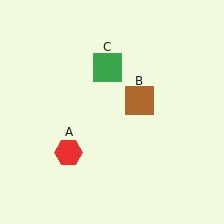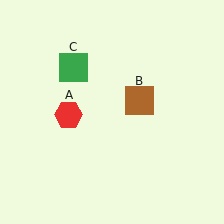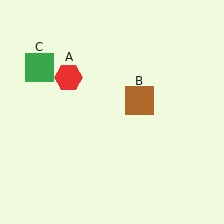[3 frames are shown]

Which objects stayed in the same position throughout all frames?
Brown square (object B) remained stationary.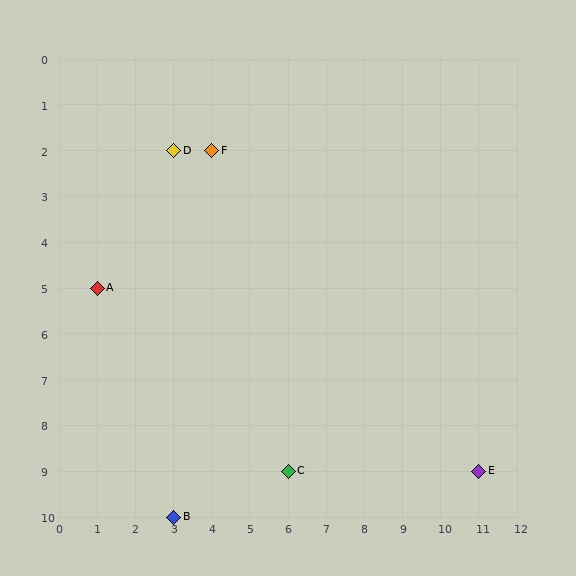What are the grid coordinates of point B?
Point B is at grid coordinates (3, 10).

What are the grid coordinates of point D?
Point D is at grid coordinates (3, 2).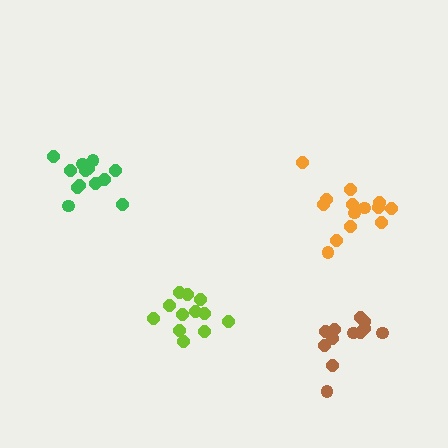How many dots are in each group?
Group 1: 12 dots, Group 2: 12 dots, Group 3: 13 dots, Group 4: 14 dots (51 total).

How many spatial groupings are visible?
There are 4 spatial groupings.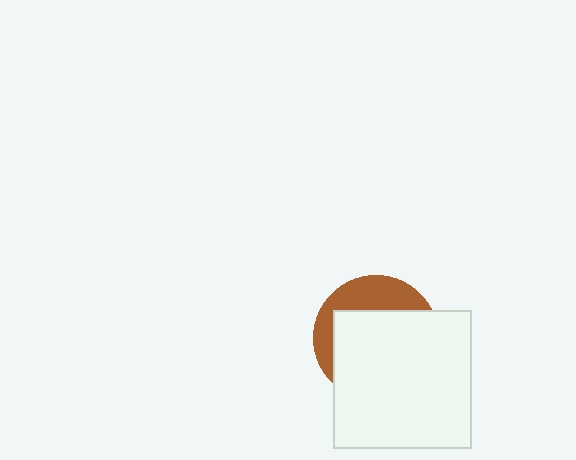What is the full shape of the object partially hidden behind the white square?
The partially hidden object is a brown circle.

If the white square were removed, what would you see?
You would see the complete brown circle.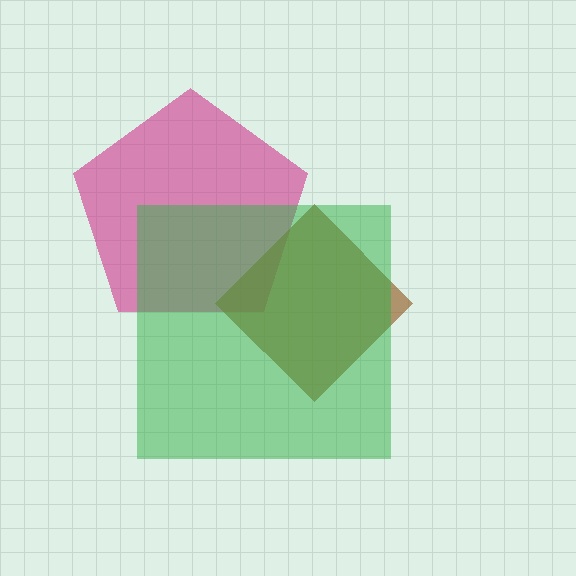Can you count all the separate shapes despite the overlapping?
Yes, there are 3 separate shapes.